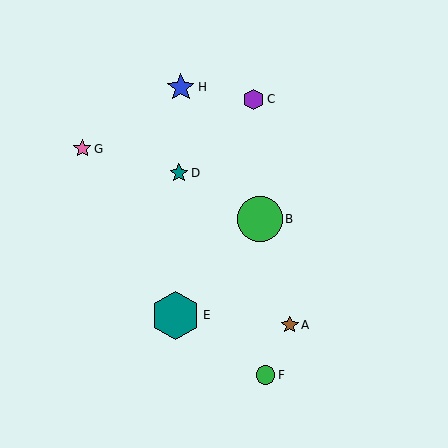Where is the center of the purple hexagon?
The center of the purple hexagon is at (253, 99).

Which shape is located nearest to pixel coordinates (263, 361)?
The green circle (labeled F) at (265, 375) is nearest to that location.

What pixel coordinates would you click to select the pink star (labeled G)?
Click at (82, 149) to select the pink star G.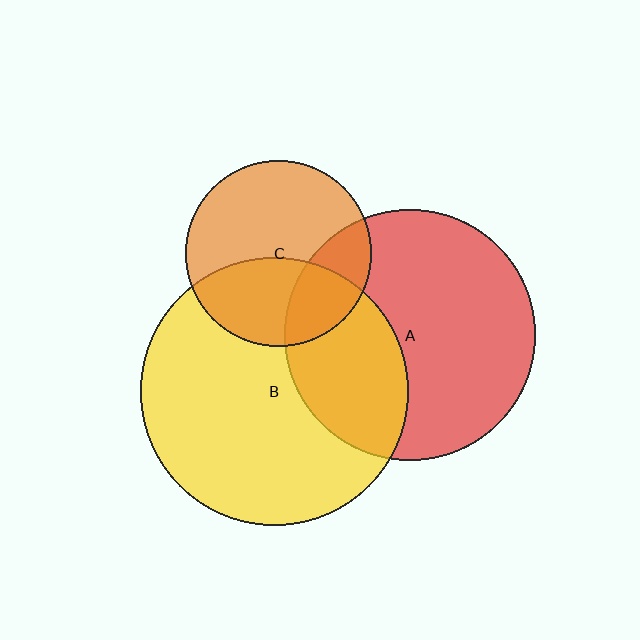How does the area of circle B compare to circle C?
Approximately 2.1 times.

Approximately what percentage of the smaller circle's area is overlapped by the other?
Approximately 35%.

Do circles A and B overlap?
Yes.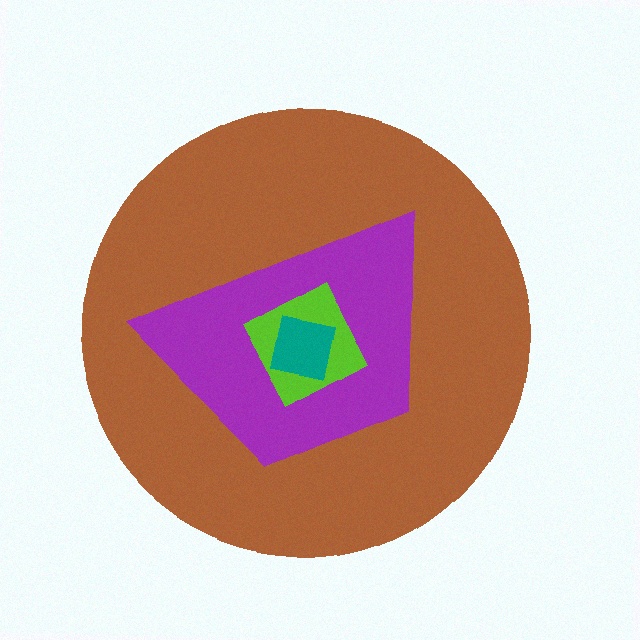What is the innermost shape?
The teal square.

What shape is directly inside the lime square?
The teal square.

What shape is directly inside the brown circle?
The purple trapezoid.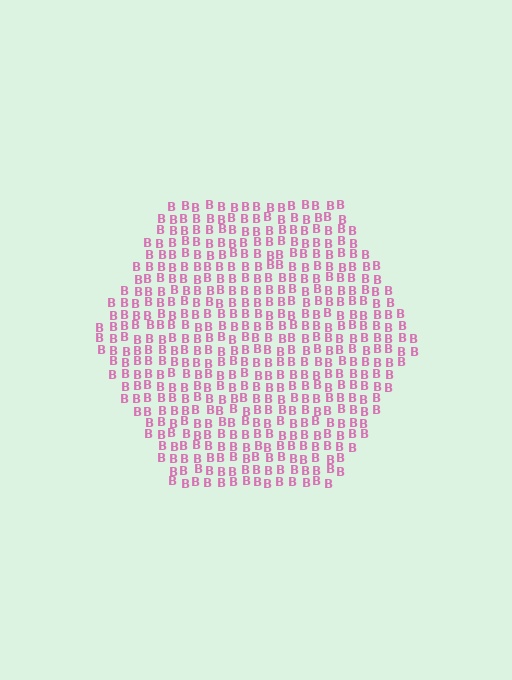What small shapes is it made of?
It is made of small letter B's.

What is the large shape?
The large shape is a hexagon.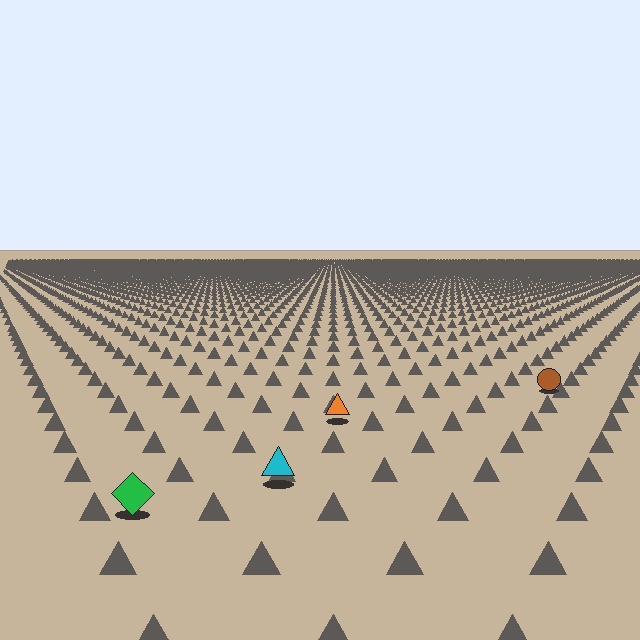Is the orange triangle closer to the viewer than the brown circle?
Yes. The orange triangle is closer — you can tell from the texture gradient: the ground texture is coarser near it.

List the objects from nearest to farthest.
From nearest to farthest: the green diamond, the cyan triangle, the orange triangle, the brown circle.